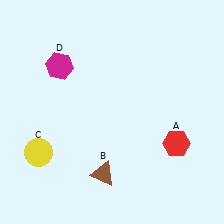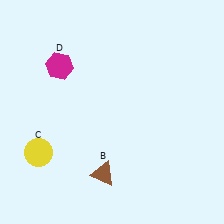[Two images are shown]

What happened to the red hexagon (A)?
The red hexagon (A) was removed in Image 2. It was in the bottom-right area of Image 1.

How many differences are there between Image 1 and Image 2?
There is 1 difference between the two images.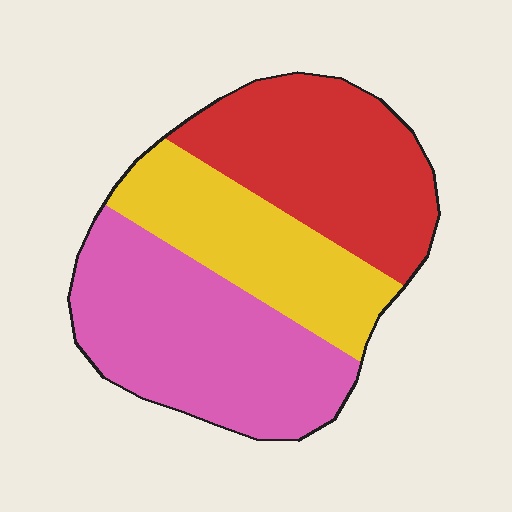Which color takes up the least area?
Yellow, at roughly 25%.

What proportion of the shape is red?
Red takes up between a quarter and a half of the shape.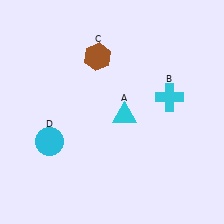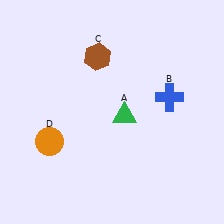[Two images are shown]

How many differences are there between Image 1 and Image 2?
There are 3 differences between the two images.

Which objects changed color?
A changed from cyan to green. B changed from cyan to blue. D changed from cyan to orange.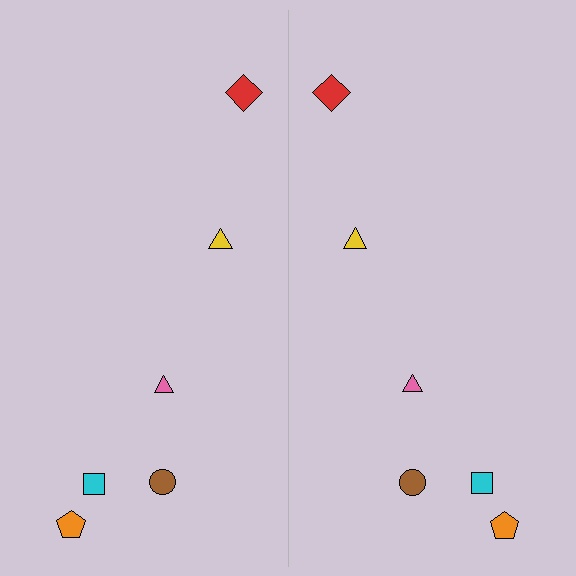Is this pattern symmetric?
Yes, this pattern has bilateral (reflection) symmetry.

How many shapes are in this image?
There are 12 shapes in this image.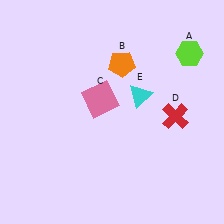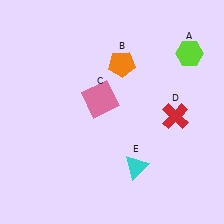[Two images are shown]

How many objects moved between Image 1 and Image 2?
1 object moved between the two images.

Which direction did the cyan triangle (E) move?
The cyan triangle (E) moved down.